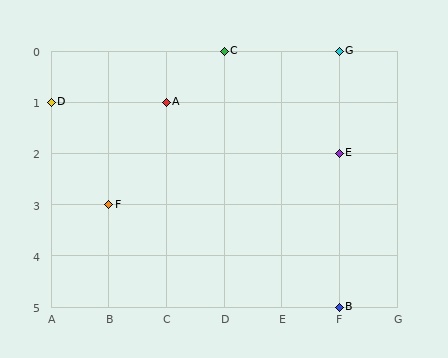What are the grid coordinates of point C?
Point C is at grid coordinates (D, 0).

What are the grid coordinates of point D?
Point D is at grid coordinates (A, 1).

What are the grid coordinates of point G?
Point G is at grid coordinates (F, 0).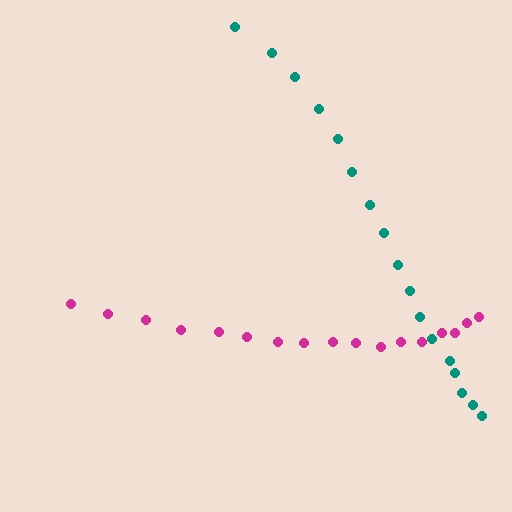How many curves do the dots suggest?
There are 2 distinct paths.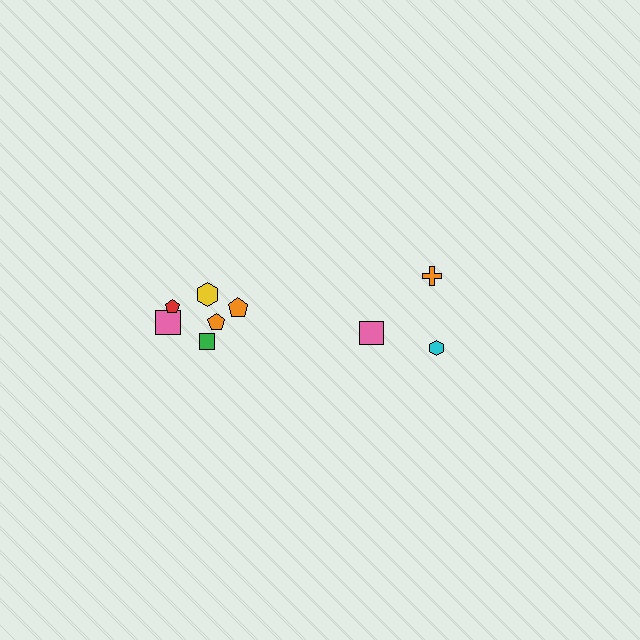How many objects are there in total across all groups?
There are 9 objects.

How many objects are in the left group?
There are 6 objects.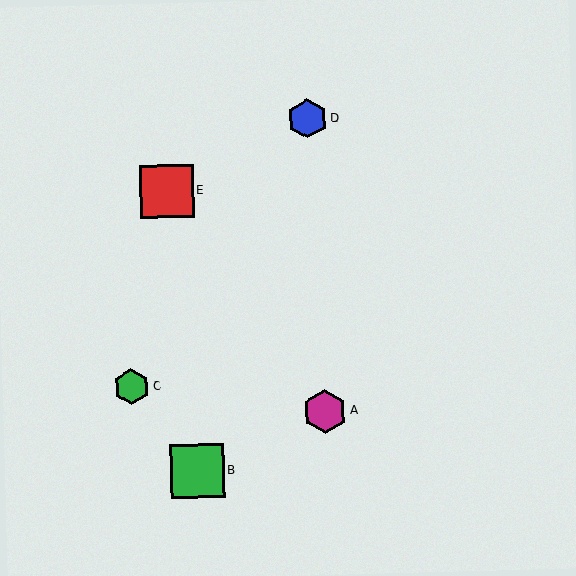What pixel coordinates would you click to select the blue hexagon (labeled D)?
Click at (307, 119) to select the blue hexagon D.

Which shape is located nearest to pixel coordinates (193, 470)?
The green square (labeled B) at (197, 471) is nearest to that location.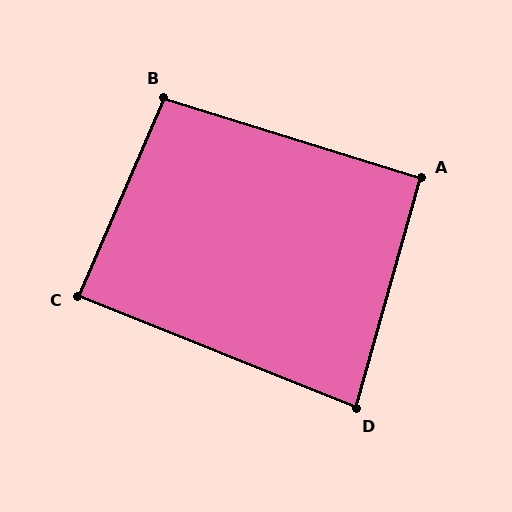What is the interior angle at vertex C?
Approximately 88 degrees (approximately right).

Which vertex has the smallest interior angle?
D, at approximately 84 degrees.